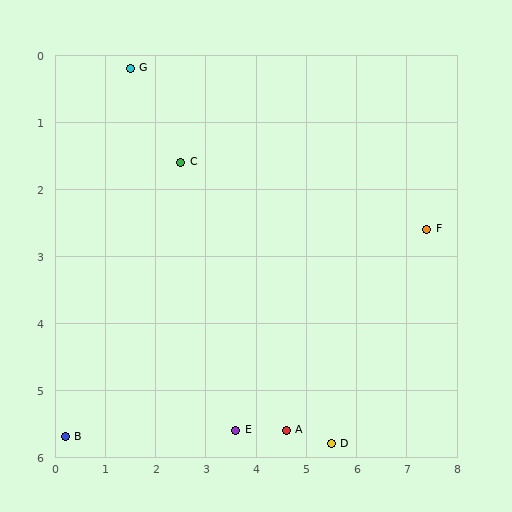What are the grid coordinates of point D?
Point D is at approximately (5.5, 5.8).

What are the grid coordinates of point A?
Point A is at approximately (4.6, 5.6).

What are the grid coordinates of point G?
Point G is at approximately (1.5, 0.2).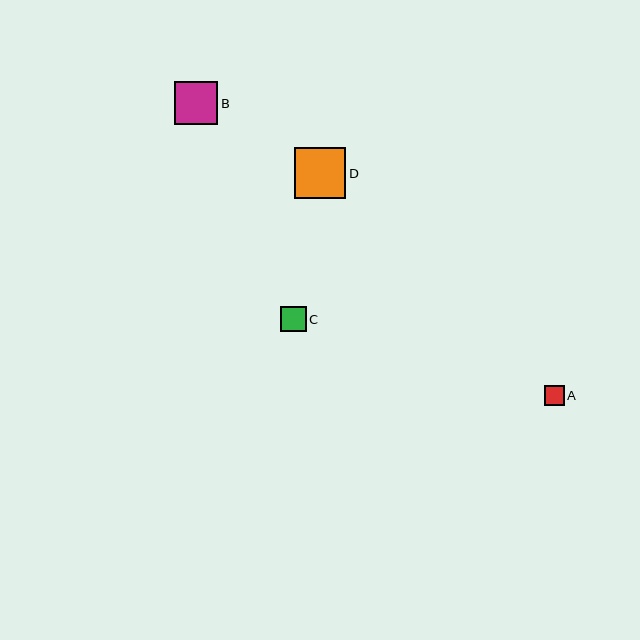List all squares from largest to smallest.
From largest to smallest: D, B, C, A.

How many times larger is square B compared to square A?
Square B is approximately 2.1 times the size of square A.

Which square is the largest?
Square D is the largest with a size of approximately 51 pixels.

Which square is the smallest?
Square A is the smallest with a size of approximately 20 pixels.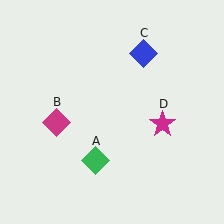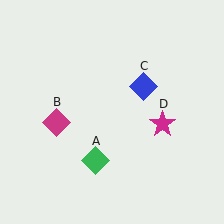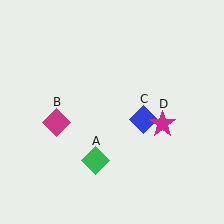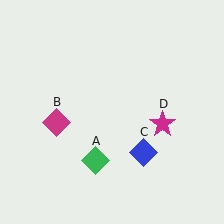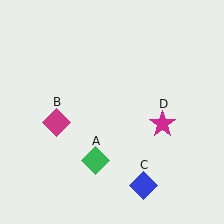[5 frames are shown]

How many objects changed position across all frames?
1 object changed position: blue diamond (object C).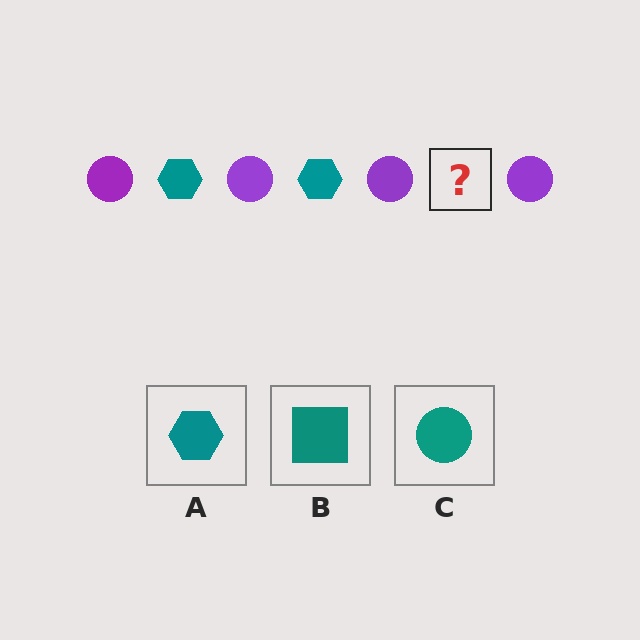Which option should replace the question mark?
Option A.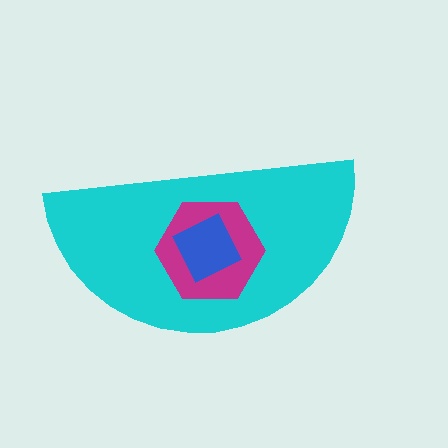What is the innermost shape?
The blue diamond.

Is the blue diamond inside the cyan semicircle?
Yes.